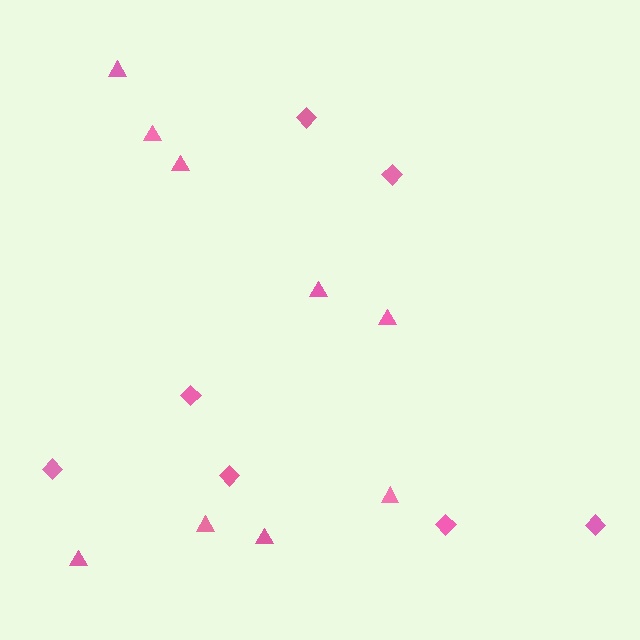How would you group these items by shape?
There are 2 groups: one group of diamonds (7) and one group of triangles (9).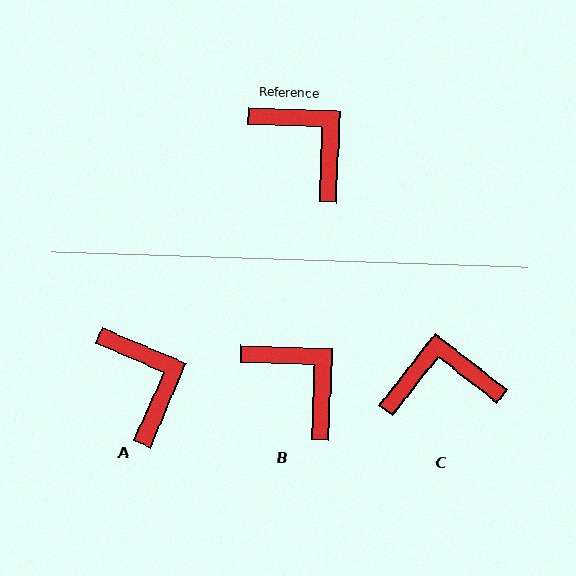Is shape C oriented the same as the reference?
No, it is off by about 54 degrees.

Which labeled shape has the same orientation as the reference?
B.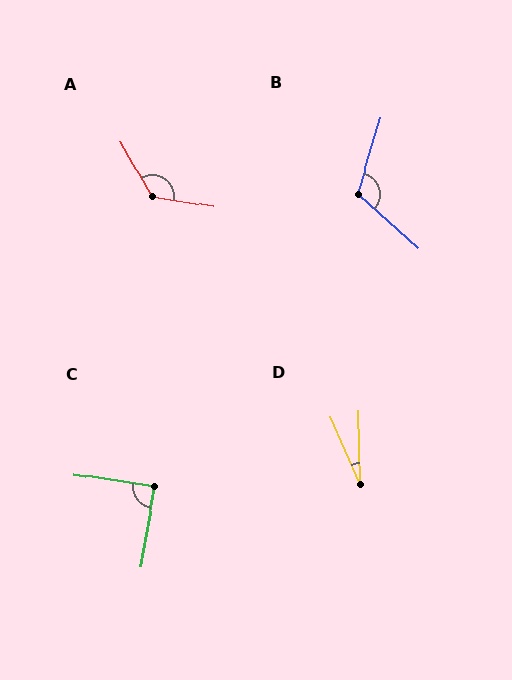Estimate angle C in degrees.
Approximately 89 degrees.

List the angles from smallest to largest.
D (22°), C (89°), B (115°), A (129°).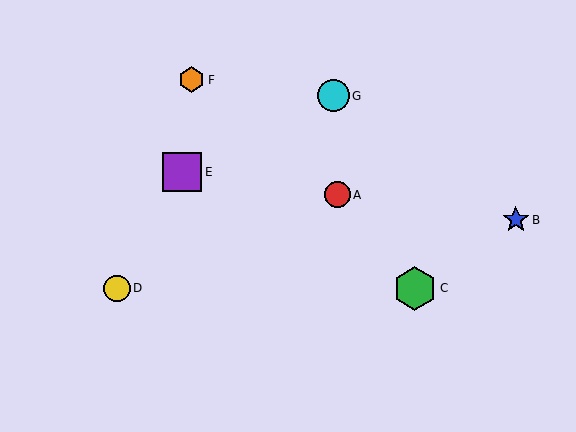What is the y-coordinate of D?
Object D is at y≈288.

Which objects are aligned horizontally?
Objects C, D are aligned horizontally.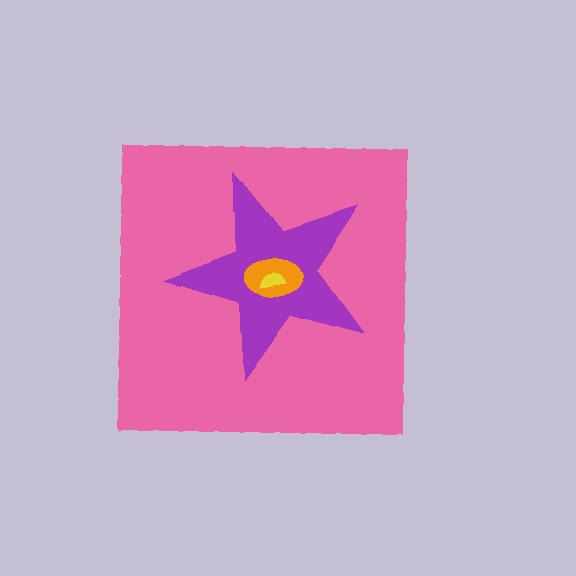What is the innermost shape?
The yellow semicircle.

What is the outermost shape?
The pink square.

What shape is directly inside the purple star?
The orange ellipse.